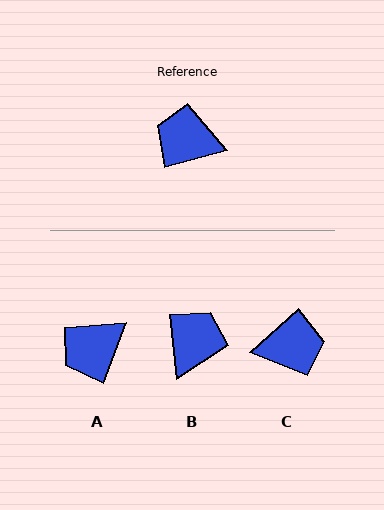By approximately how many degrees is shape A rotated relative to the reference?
Approximately 55 degrees counter-clockwise.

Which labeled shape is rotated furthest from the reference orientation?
C, about 152 degrees away.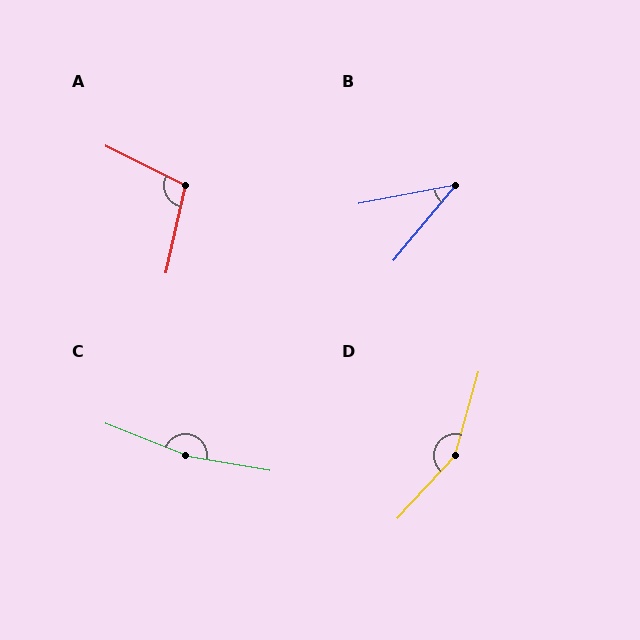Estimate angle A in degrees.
Approximately 104 degrees.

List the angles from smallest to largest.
B (40°), A (104°), D (154°), C (168°).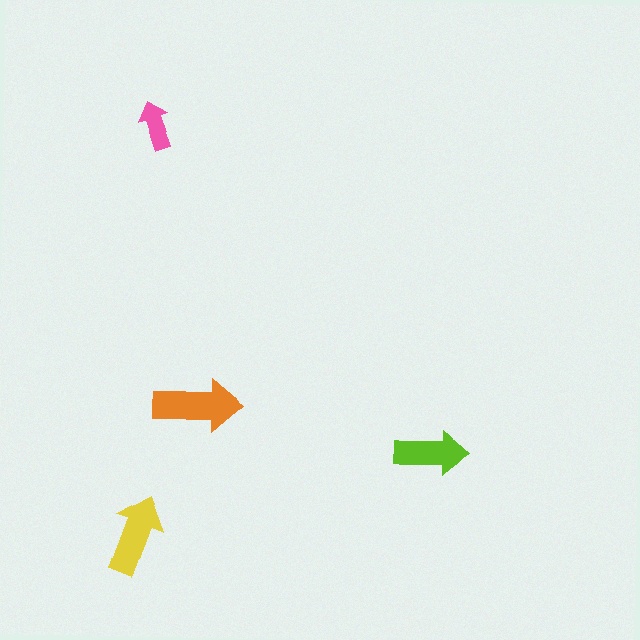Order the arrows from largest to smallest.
the orange one, the yellow one, the lime one, the pink one.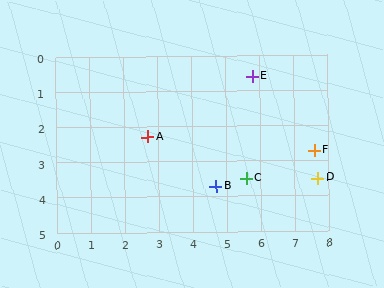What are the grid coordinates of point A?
Point A is at approximately (2.7, 2.3).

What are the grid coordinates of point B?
Point B is at approximately (4.7, 3.7).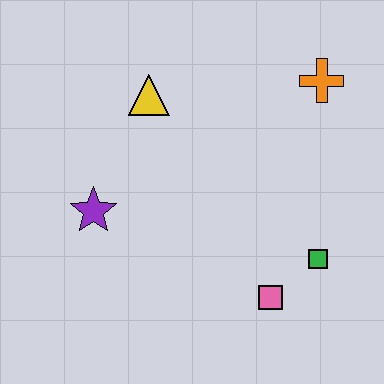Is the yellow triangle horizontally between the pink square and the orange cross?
No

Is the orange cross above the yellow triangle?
Yes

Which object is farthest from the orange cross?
The purple star is farthest from the orange cross.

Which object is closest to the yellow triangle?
The purple star is closest to the yellow triangle.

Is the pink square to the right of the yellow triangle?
Yes